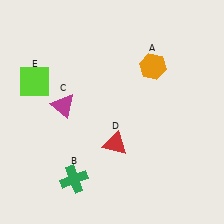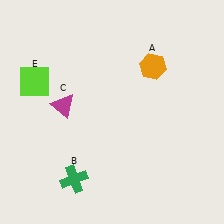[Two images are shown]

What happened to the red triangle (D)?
The red triangle (D) was removed in Image 2. It was in the bottom-right area of Image 1.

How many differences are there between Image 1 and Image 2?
There is 1 difference between the two images.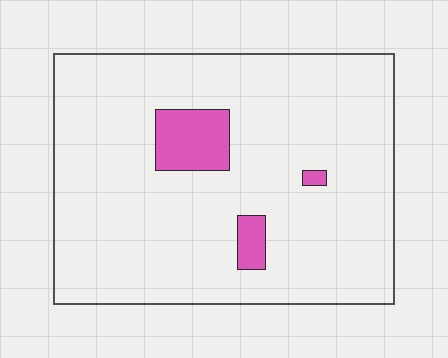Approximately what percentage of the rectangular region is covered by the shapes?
Approximately 10%.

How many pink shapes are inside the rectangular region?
3.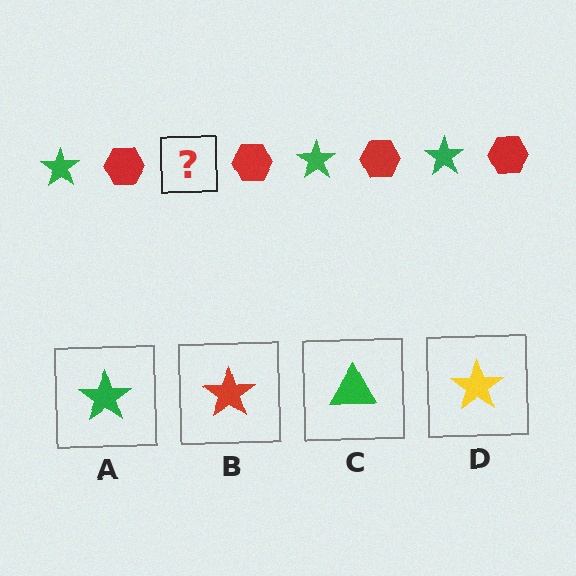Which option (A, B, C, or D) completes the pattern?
A.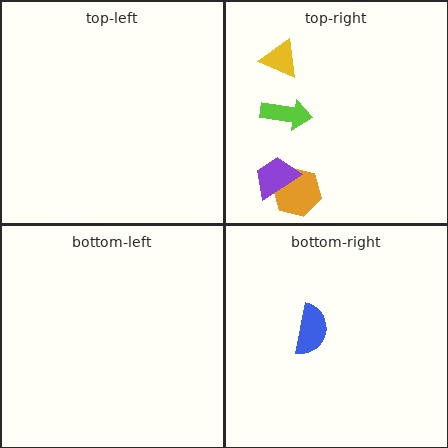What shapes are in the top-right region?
The lime arrow, the orange hexagon, the purple trapezoid, the yellow triangle.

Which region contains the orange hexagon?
The top-right region.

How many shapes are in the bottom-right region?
1.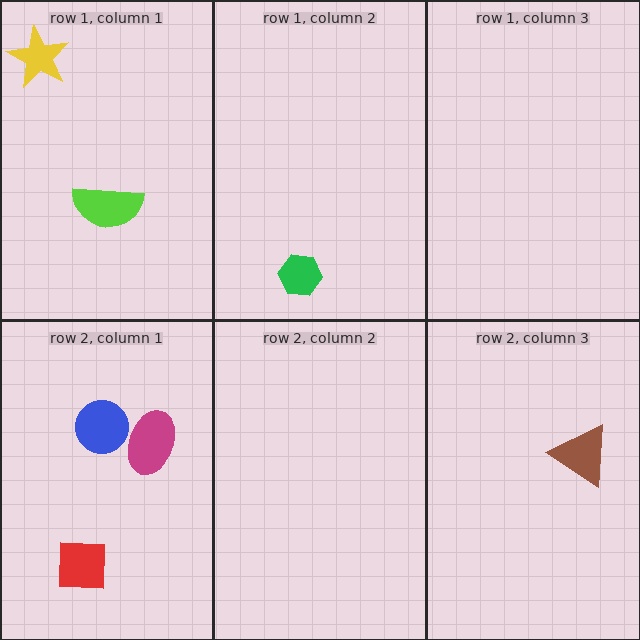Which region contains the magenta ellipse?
The row 2, column 1 region.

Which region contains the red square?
The row 2, column 1 region.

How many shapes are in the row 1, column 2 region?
1.